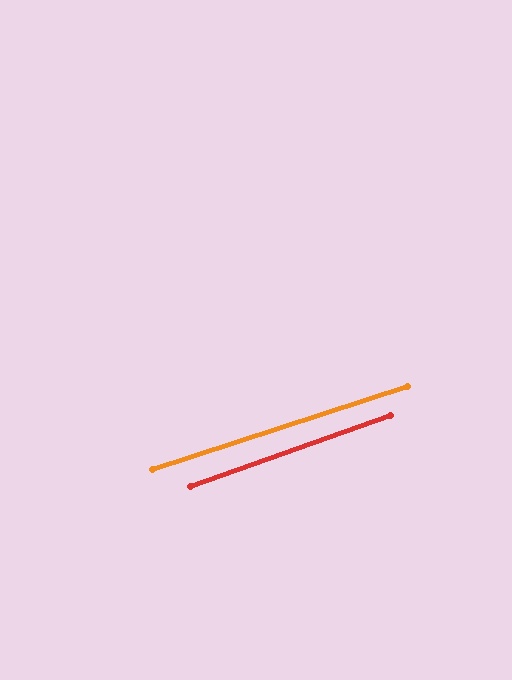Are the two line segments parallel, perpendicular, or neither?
Parallel — their directions differ by only 1.6°.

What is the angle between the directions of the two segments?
Approximately 2 degrees.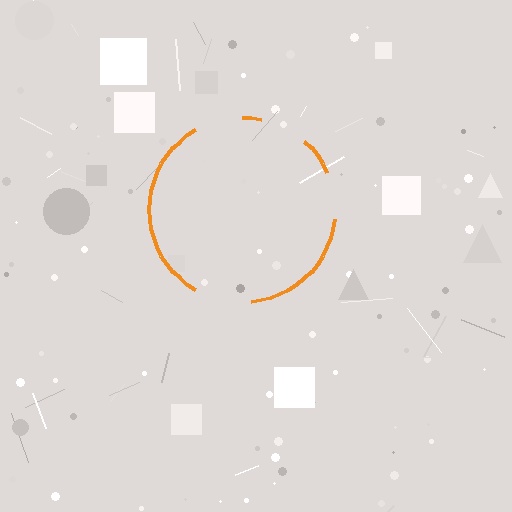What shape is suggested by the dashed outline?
The dashed outline suggests a circle.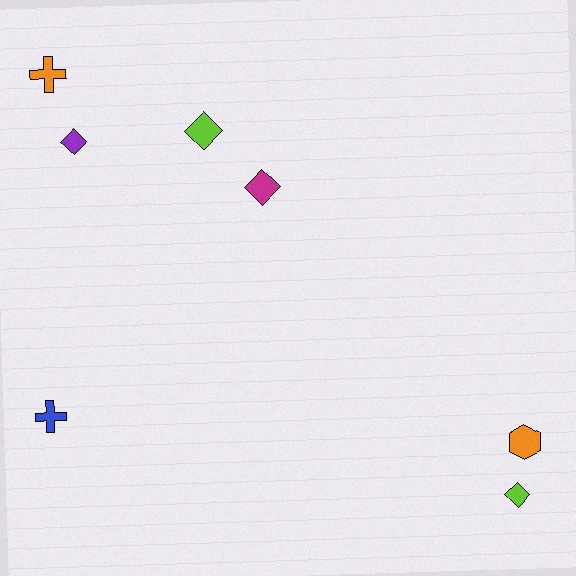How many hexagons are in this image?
There is 1 hexagon.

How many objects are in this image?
There are 7 objects.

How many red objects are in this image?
There are no red objects.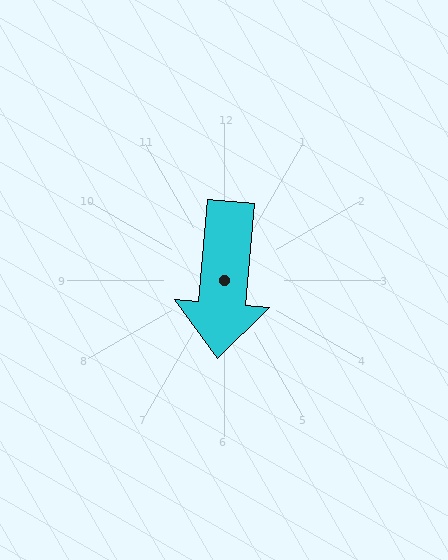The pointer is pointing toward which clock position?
Roughly 6 o'clock.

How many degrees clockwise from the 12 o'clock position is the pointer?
Approximately 185 degrees.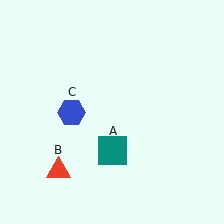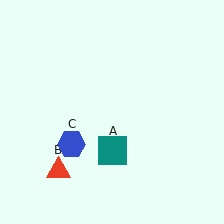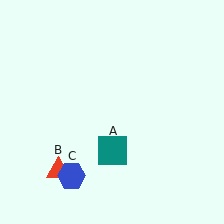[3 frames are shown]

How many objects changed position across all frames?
1 object changed position: blue hexagon (object C).